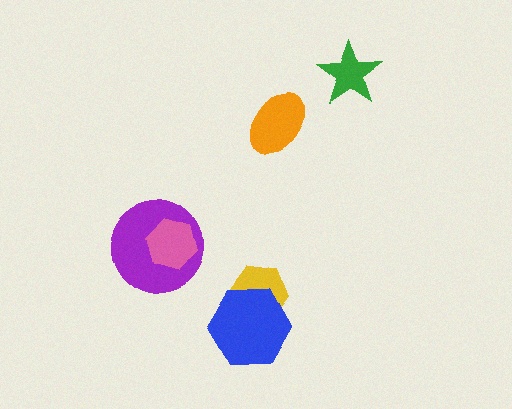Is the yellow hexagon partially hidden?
Yes, it is partially covered by another shape.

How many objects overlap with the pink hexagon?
1 object overlaps with the pink hexagon.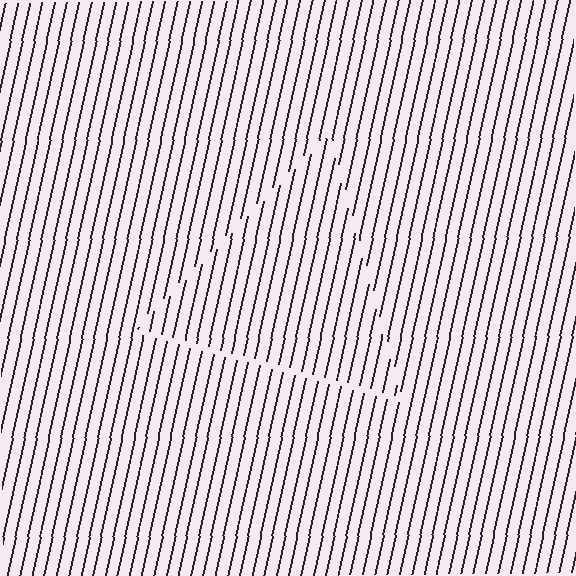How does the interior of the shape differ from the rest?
The interior of the shape contains the same grating, shifted by half a period — the contour is defined by the phase discontinuity where line-ends from the inner and outer gratings abut.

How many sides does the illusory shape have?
3 sides — the line-ends trace a triangle.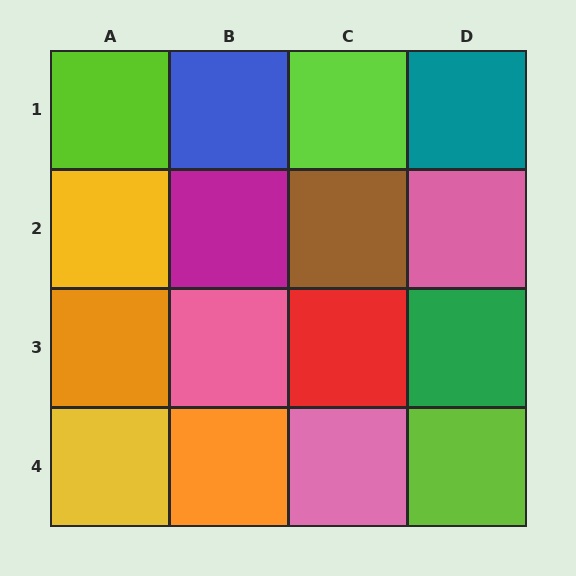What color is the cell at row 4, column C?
Pink.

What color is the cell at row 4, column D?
Lime.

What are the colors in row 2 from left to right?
Yellow, magenta, brown, pink.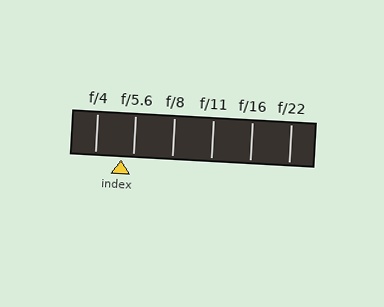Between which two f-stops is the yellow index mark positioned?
The index mark is between f/4 and f/5.6.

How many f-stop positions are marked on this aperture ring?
There are 6 f-stop positions marked.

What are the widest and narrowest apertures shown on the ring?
The widest aperture shown is f/4 and the narrowest is f/22.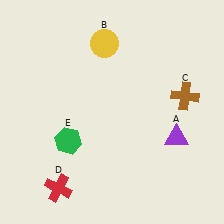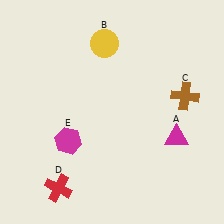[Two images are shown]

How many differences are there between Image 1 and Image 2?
There are 2 differences between the two images.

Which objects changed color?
A changed from purple to magenta. E changed from green to magenta.